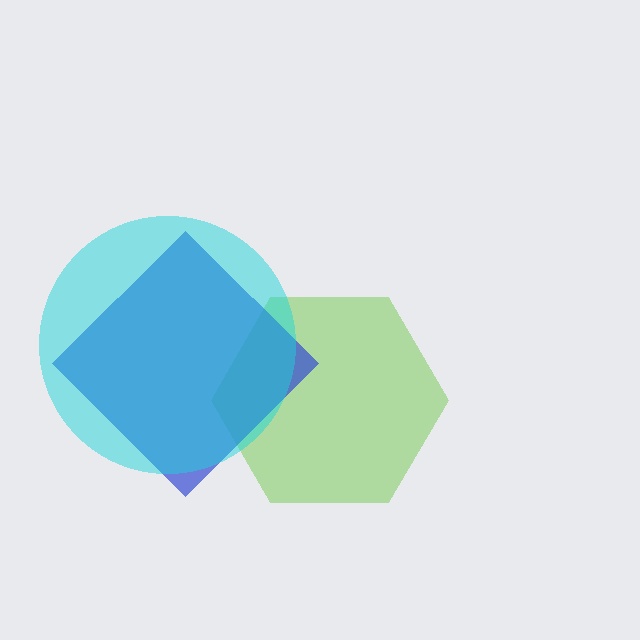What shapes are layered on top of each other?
The layered shapes are: a lime hexagon, a blue diamond, a cyan circle.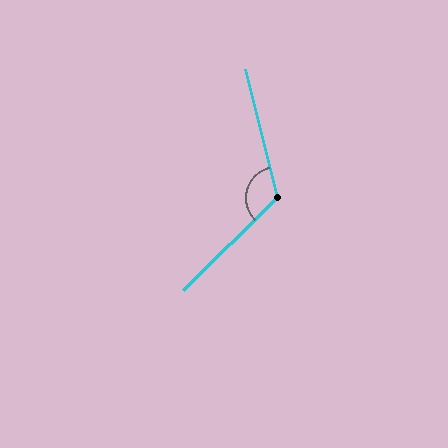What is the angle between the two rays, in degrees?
Approximately 121 degrees.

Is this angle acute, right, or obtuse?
It is obtuse.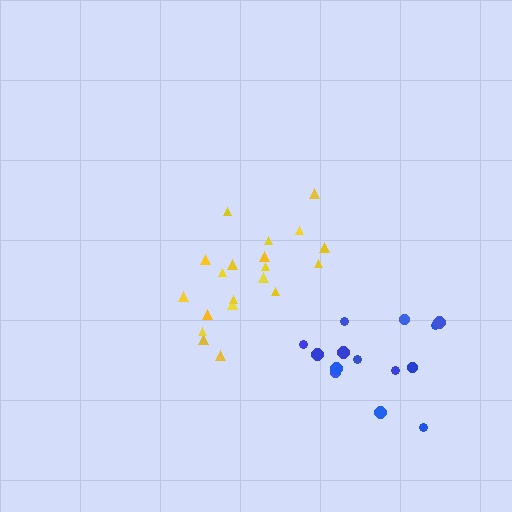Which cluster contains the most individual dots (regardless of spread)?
Yellow (20).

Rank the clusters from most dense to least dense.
yellow, blue.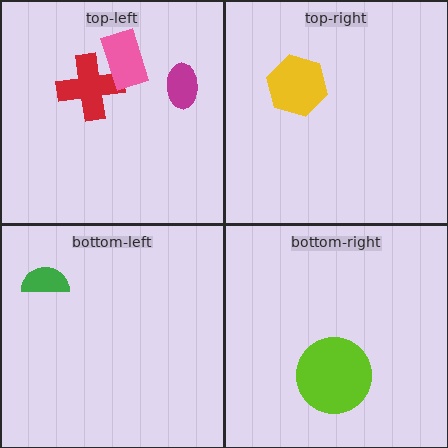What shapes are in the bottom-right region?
The lime circle.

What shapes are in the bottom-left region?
The green semicircle.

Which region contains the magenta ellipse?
The top-left region.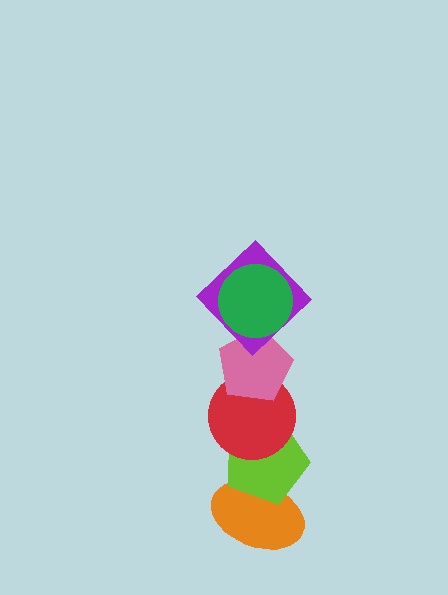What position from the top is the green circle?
The green circle is 1st from the top.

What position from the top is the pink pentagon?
The pink pentagon is 3rd from the top.